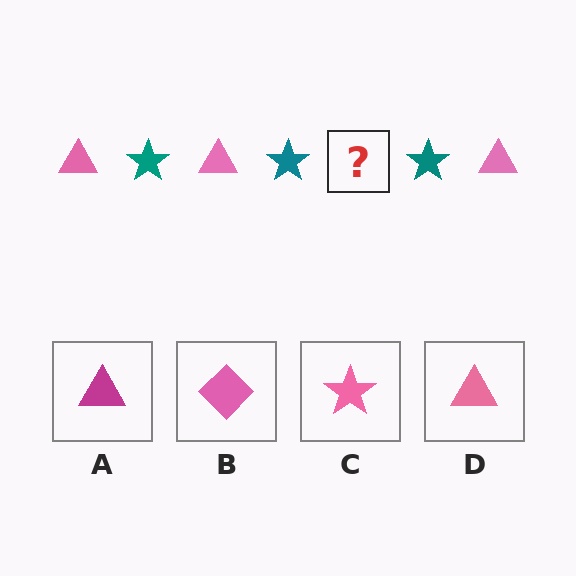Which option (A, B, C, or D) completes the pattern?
D.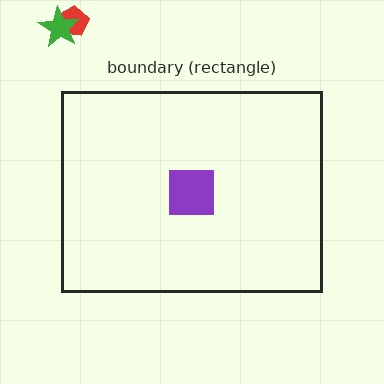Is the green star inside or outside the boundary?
Outside.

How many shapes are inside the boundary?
1 inside, 2 outside.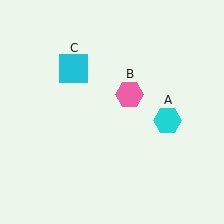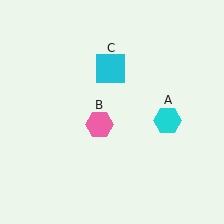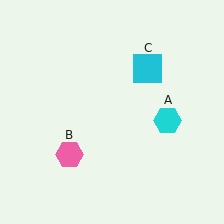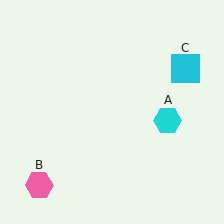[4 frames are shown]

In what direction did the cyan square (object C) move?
The cyan square (object C) moved right.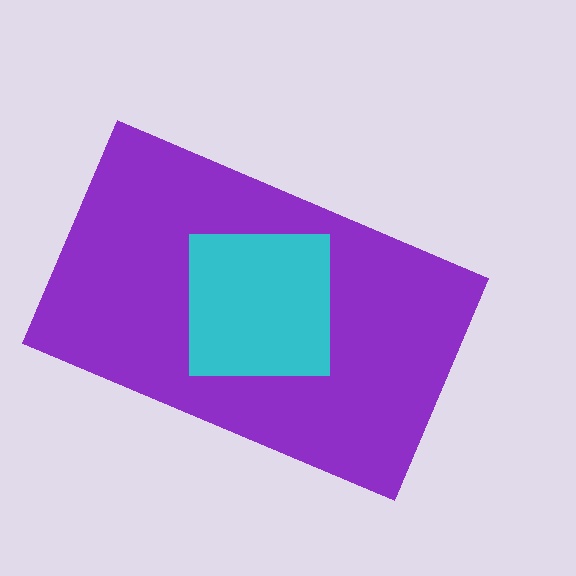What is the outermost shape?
The purple rectangle.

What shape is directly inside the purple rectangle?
The cyan square.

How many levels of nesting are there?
2.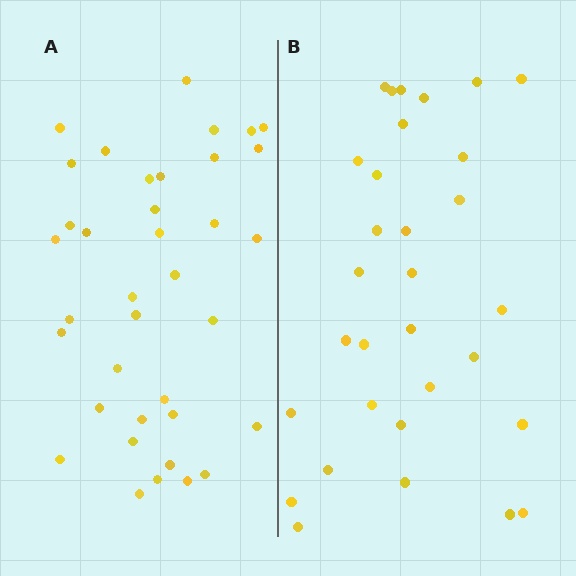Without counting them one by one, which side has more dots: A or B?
Region A (the left region) has more dots.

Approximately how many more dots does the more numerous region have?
Region A has about 6 more dots than region B.